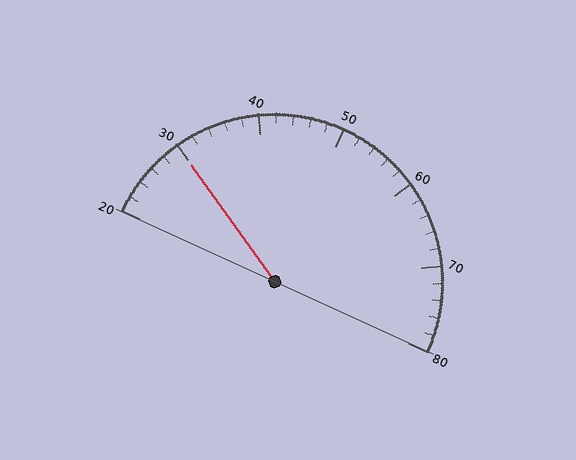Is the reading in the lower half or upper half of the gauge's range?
The reading is in the lower half of the range (20 to 80).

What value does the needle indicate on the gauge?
The needle indicates approximately 30.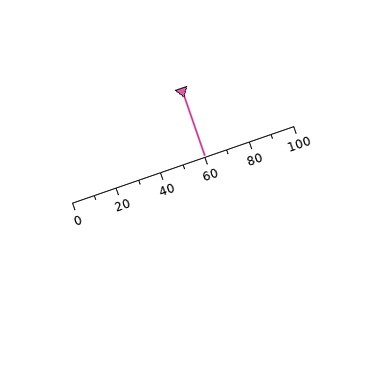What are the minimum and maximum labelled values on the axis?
The axis runs from 0 to 100.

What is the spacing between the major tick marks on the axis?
The major ticks are spaced 20 apart.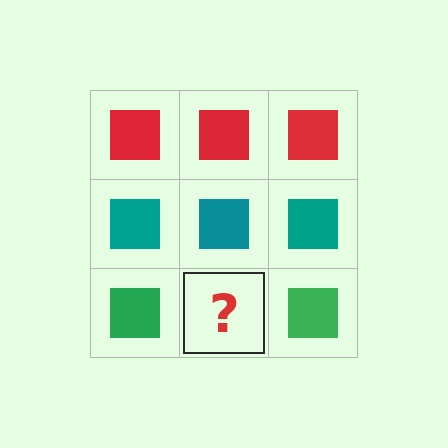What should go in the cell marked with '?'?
The missing cell should contain a green square.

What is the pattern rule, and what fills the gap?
The rule is that each row has a consistent color. The gap should be filled with a green square.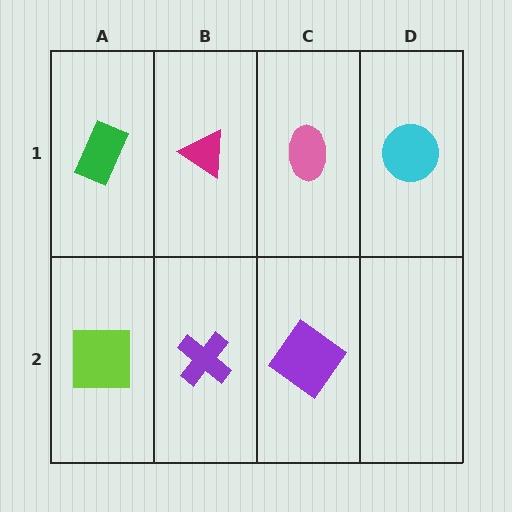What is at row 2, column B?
A purple cross.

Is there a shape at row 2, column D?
No, that cell is empty.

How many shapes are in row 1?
4 shapes.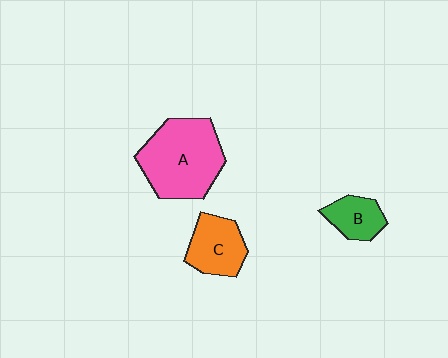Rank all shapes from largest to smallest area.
From largest to smallest: A (pink), C (orange), B (green).